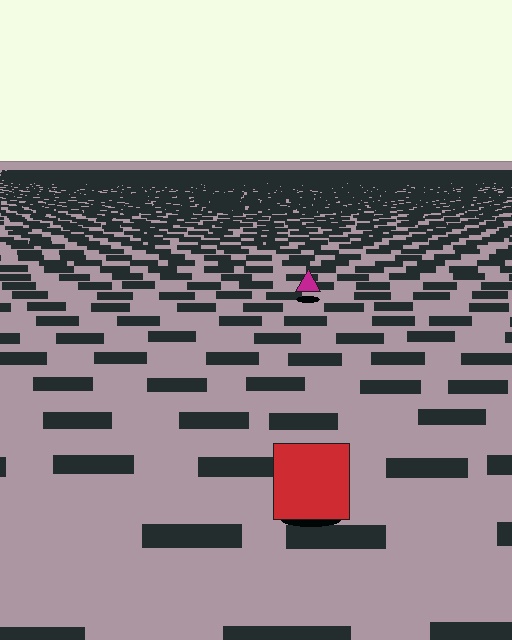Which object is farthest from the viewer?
The magenta triangle is farthest from the viewer. It appears smaller and the ground texture around it is denser.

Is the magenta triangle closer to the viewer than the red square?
No. The red square is closer — you can tell from the texture gradient: the ground texture is coarser near it.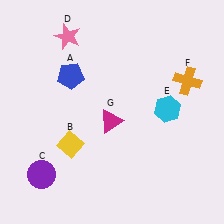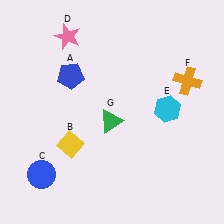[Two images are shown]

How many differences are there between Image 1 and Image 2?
There are 2 differences between the two images.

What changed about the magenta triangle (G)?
In Image 1, G is magenta. In Image 2, it changed to green.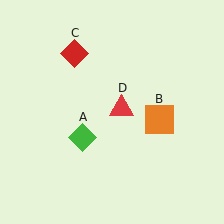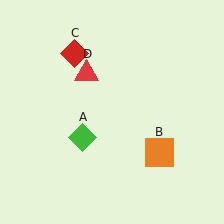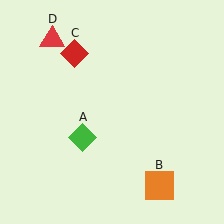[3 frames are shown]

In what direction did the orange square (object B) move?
The orange square (object B) moved down.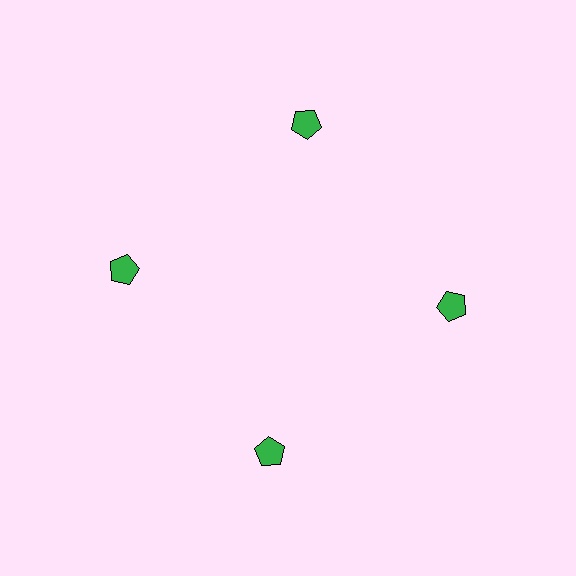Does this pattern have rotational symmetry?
Yes, this pattern has 4-fold rotational symmetry. It looks the same after rotating 90 degrees around the center.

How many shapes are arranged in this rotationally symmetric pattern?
There are 4 shapes, arranged in 4 groups of 1.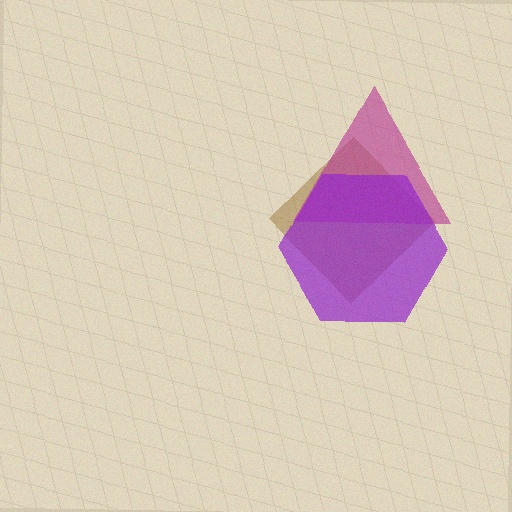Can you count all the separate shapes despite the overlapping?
Yes, there are 3 separate shapes.